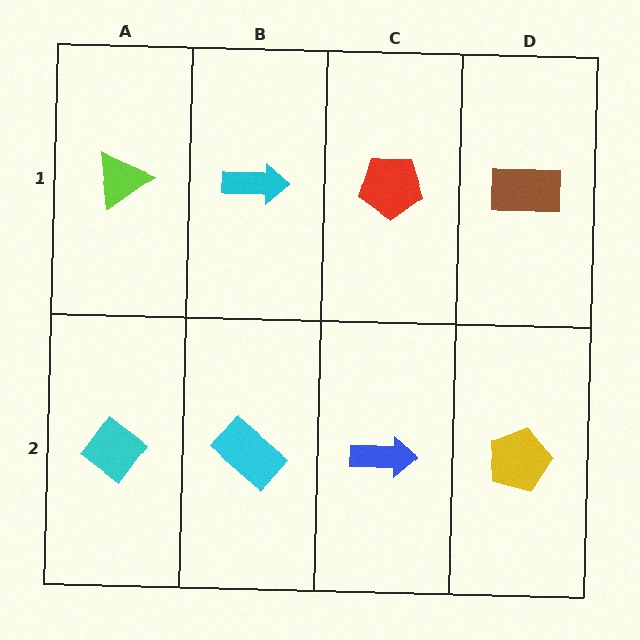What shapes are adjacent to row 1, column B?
A cyan rectangle (row 2, column B), a lime triangle (row 1, column A), a red pentagon (row 1, column C).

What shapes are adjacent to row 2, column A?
A lime triangle (row 1, column A), a cyan rectangle (row 2, column B).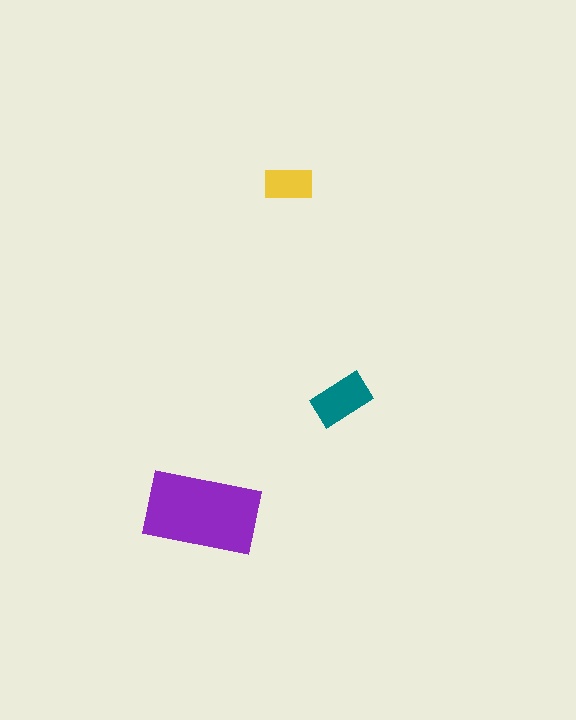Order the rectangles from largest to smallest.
the purple one, the teal one, the yellow one.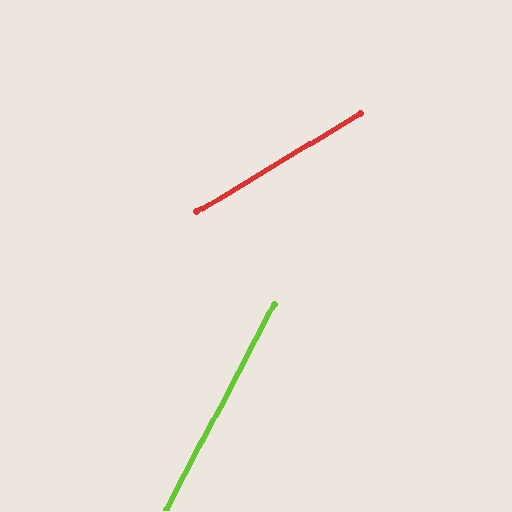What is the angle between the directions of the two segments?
Approximately 31 degrees.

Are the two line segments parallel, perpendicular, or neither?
Neither parallel nor perpendicular — they differ by about 31°.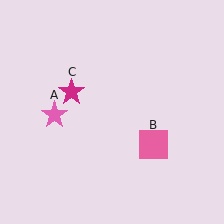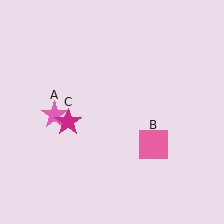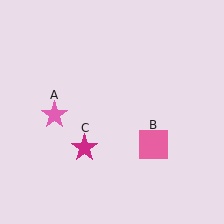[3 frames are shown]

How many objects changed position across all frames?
1 object changed position: magenta star (object C).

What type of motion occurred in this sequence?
The magenta star (object C) rotated counterclockwise around the center of the scene.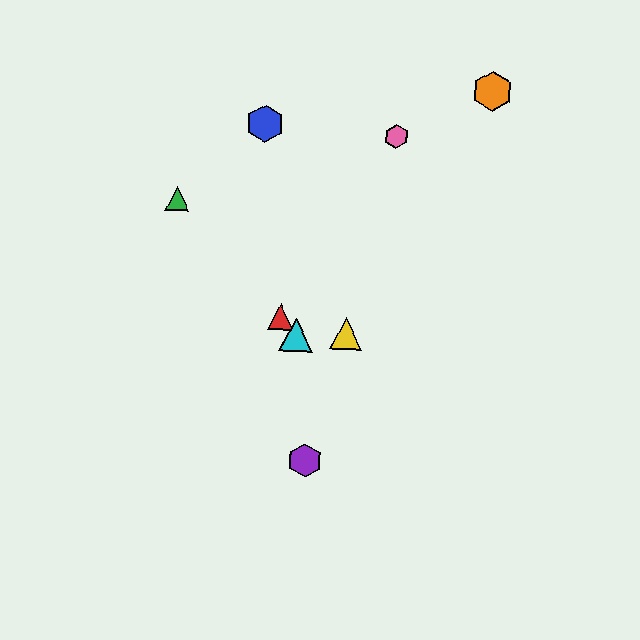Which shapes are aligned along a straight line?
The red triangle, the green triangle, the cyan triangle are aligned along a straight line.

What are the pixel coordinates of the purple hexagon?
The purple hexagon is at (305, 461).